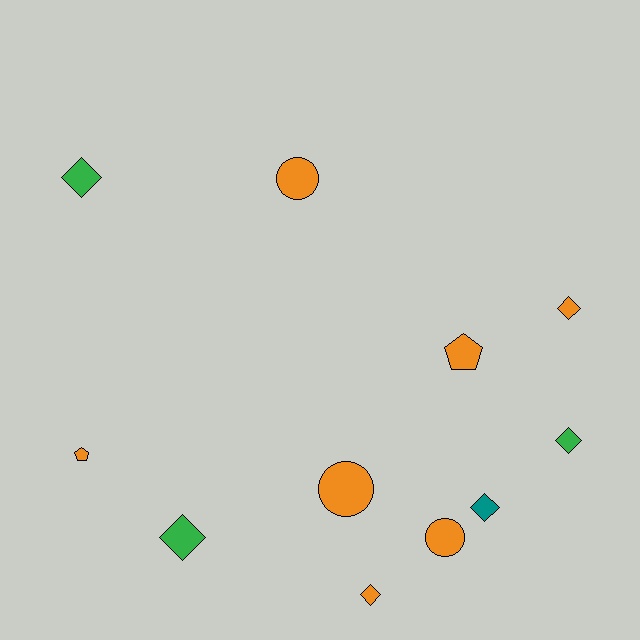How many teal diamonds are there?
There is 1 teal diamond.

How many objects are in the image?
There are 11 objects.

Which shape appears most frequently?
Diamond, with 6 objects.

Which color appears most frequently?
Orange, with 7 objects.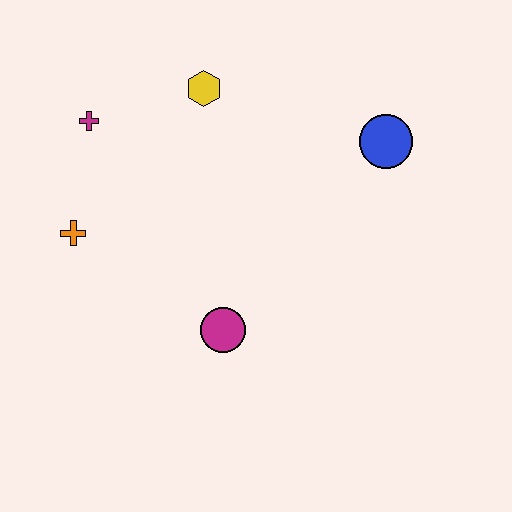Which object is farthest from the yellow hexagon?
The magenta circle is farthest from the yellow hexagon.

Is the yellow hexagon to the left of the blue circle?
Yes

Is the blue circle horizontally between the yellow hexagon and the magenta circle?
No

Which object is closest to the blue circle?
The yellow hexagon is closest to the blue circle.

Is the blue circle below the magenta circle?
No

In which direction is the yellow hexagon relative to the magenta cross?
The yellow hexagon is to the right of the magenta cross.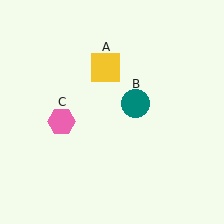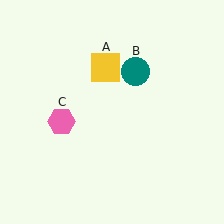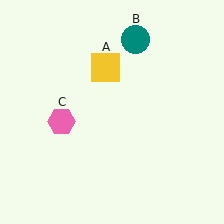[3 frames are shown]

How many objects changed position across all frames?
1 object changed position: teal circle (object B).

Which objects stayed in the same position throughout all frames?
Yellow square (object A) and pink hexagon (object C) remained stationary.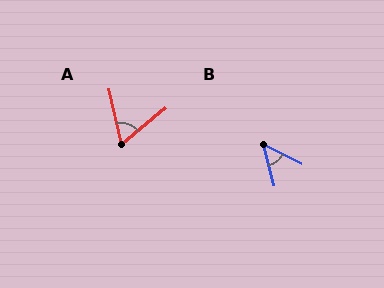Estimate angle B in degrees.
Approximately 50 degrees.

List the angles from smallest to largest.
B (50°), A (64°).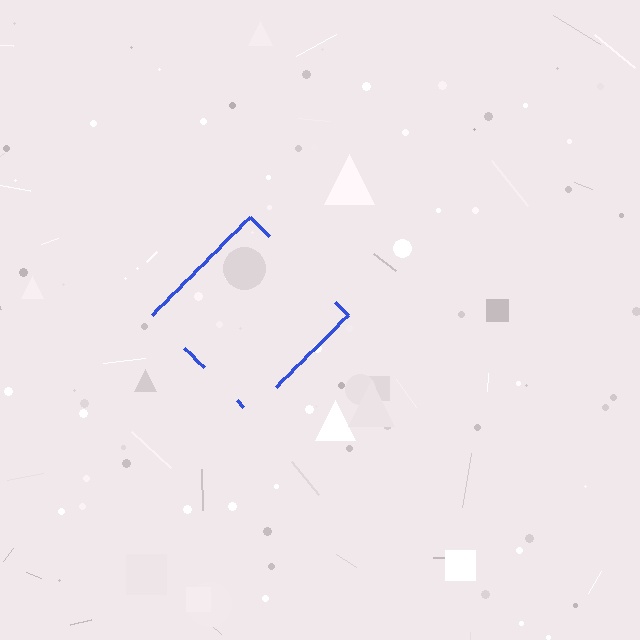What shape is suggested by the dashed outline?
The dashed outline suggests a diamond.